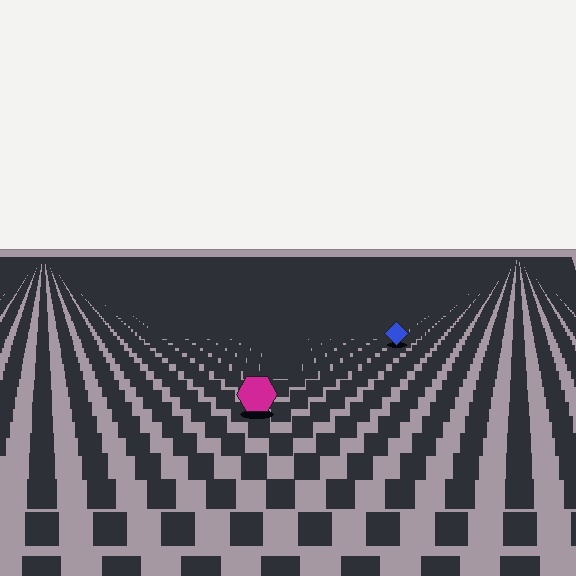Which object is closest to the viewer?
The magenta hexagon is closest. The texture marks near it are larger and more spread out.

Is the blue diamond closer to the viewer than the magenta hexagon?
No. The magenta hexagon is closer — you can tell from the texture gradient: the ground texture is coarser near it.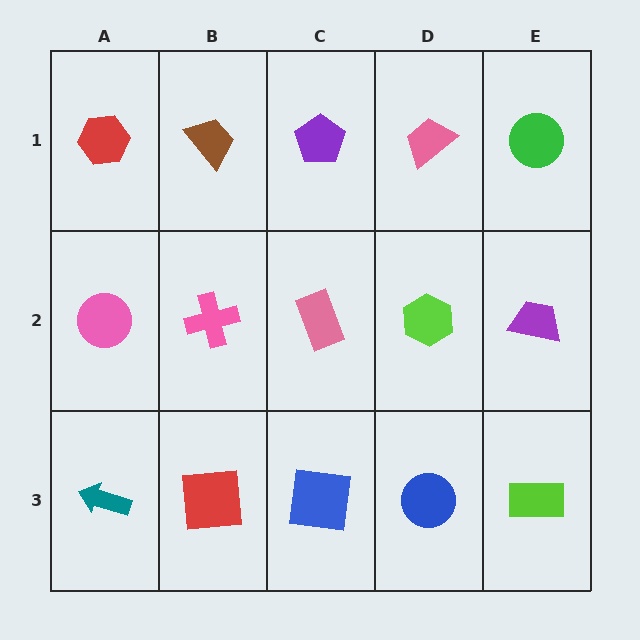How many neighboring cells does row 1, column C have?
3.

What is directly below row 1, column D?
A lime hexagon.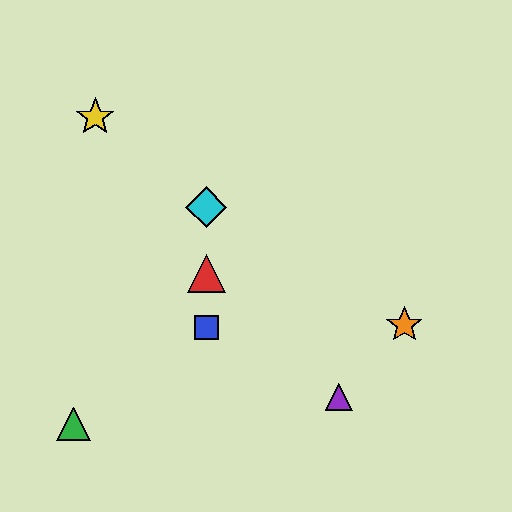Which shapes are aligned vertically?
The red triangle, the blue square, the cyan diamond are aligned vertically.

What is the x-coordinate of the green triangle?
The green triangle is at x≈74.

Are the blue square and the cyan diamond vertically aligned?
Yes, both are at x≈206.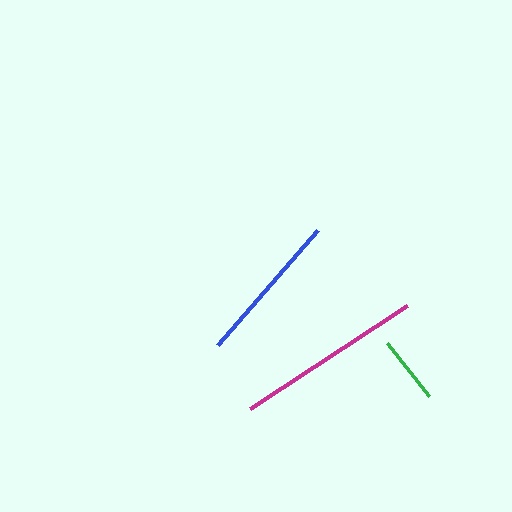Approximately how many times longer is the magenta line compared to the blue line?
The magenta line is approximately 1.2 times the length of the blue line.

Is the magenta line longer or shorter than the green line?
The magenta line is longer than the green line.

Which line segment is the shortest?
The green line is the shortest at approximately 68 pixels.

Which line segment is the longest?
The magenta line is the longest at approximately 188 pixels.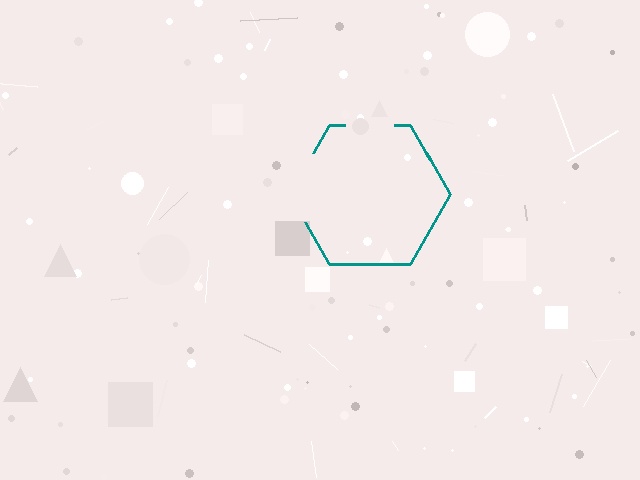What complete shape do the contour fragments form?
The contour fragments form a hexagon.